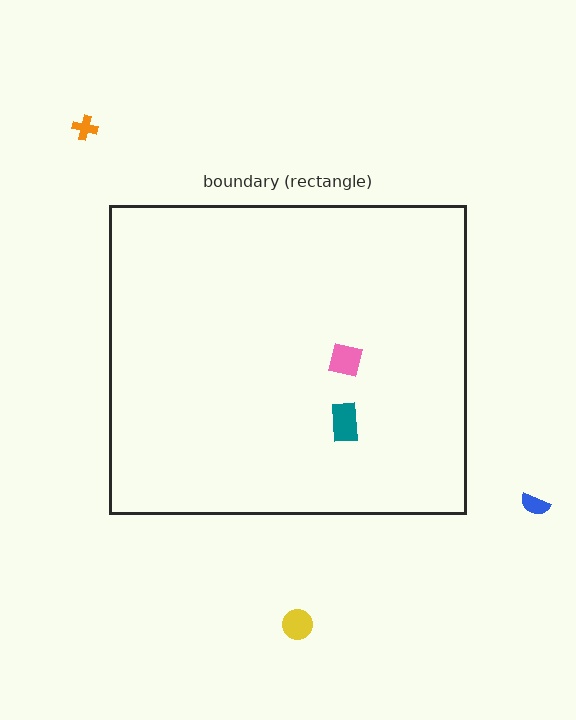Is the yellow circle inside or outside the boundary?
Outside.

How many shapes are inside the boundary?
2 inside, 3 outside.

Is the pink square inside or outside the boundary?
Inside.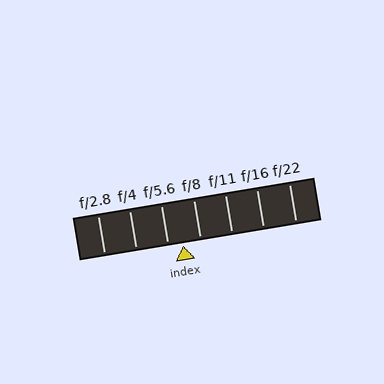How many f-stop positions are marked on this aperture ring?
There are 7 f-stop positions marked.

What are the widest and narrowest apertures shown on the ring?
The widest aperture shown is f/2.8 and the narrowest is f/22.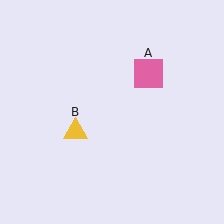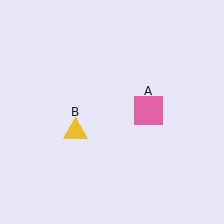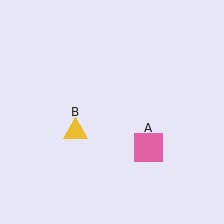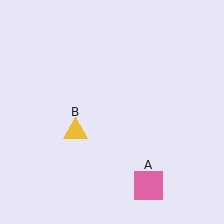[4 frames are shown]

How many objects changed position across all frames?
1 object changed position: pink square (object A).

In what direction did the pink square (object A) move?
The pink square (object A) moved down.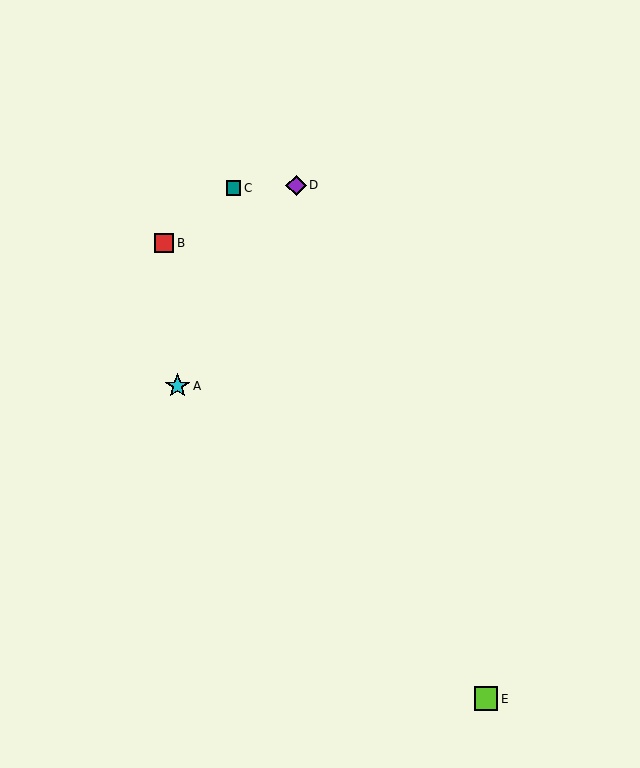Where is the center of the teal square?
The center of the teal square is at (234, 188).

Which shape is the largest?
The cyan star (labeled A) is the largest.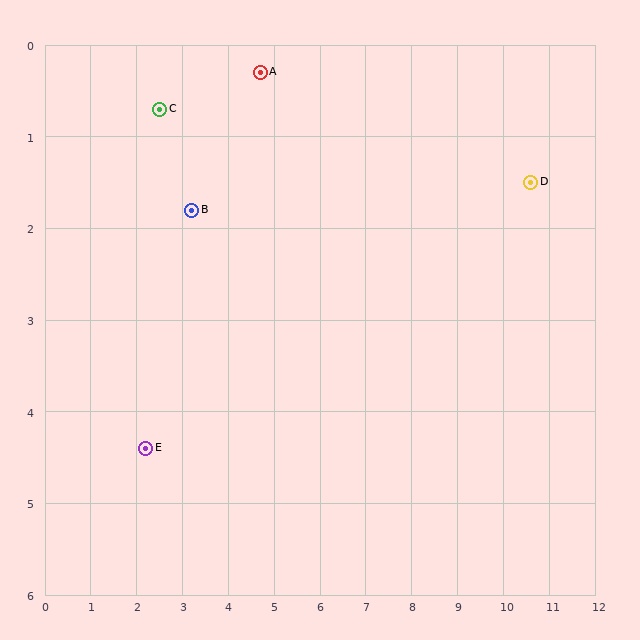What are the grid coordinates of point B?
Point B is at approximately (3.2, 1.8).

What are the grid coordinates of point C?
Point C is at approximately (2.5, 0.7).